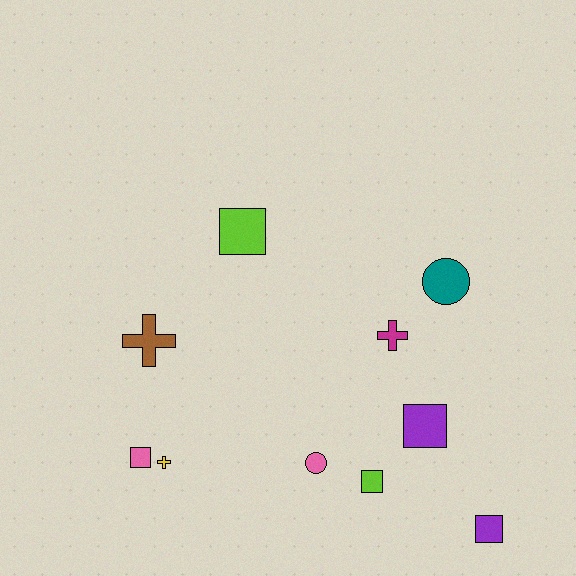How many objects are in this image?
There are 10 objects.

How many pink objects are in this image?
There are 2 pink objects.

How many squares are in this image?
There are 5 squares.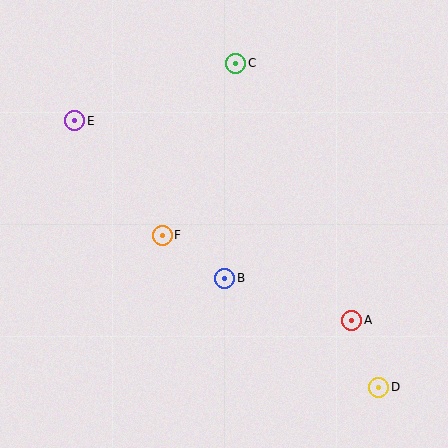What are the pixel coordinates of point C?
Point C is at (236, 63).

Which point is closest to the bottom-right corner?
Point D is closest to the bottom-right corner.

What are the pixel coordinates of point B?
Point B is at (225, 278).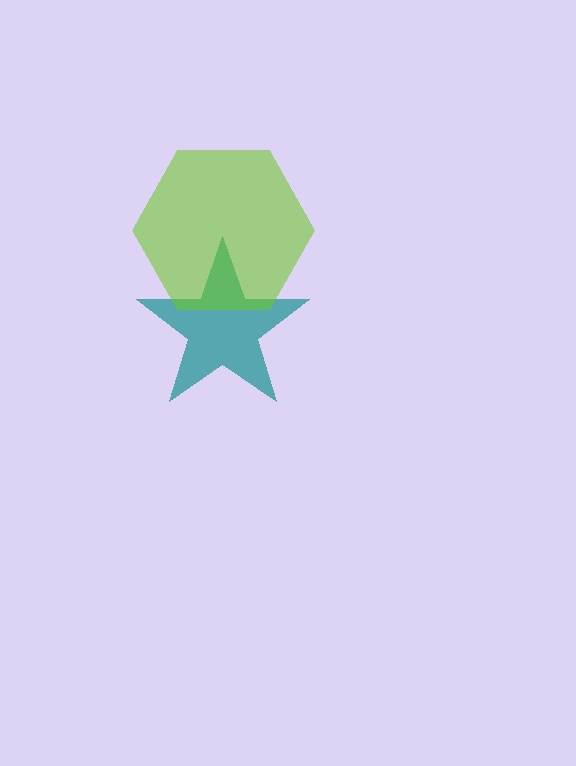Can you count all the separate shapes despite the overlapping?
Yes, there are 2 separate shapes.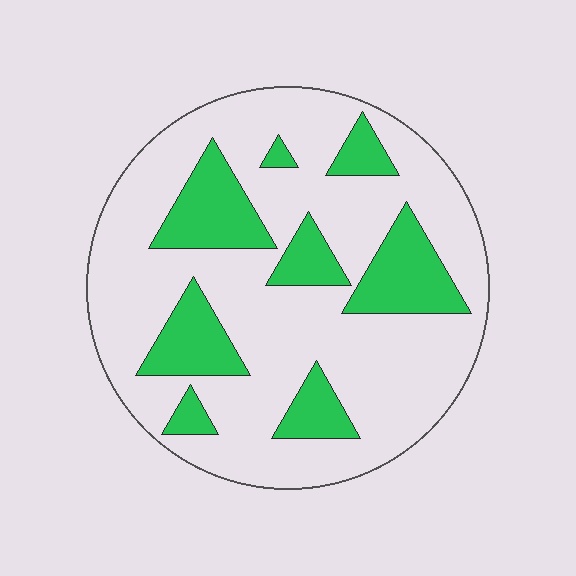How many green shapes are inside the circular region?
8.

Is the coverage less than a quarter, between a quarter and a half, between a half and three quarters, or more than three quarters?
Between a quarter and a half.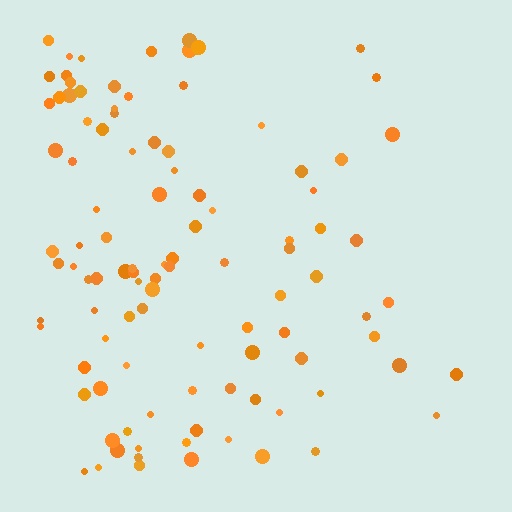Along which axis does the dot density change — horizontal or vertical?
Horizontal.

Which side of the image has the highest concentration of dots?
The left.